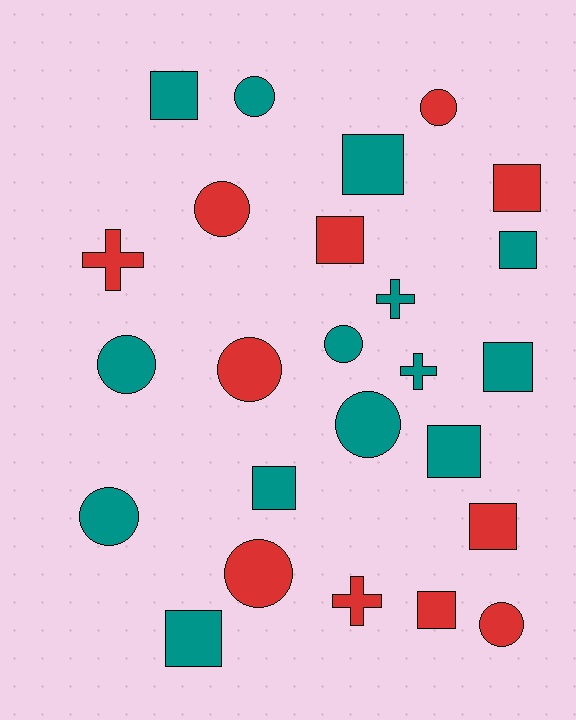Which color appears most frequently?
Teal, with 14 objects.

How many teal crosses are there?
There are 2 teal crosses.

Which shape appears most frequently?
Square, with 11 objects.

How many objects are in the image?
There are 25 objects.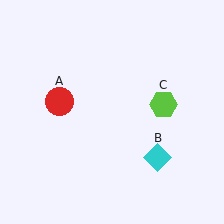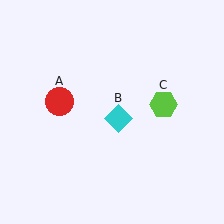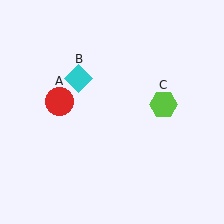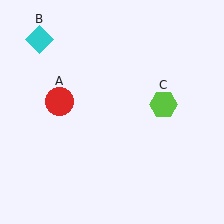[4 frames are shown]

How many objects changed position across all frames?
1 object changed position: cyan diamond (object B).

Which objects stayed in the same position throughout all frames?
Red circle (object A) and lime hexagon (object C) remained stationary.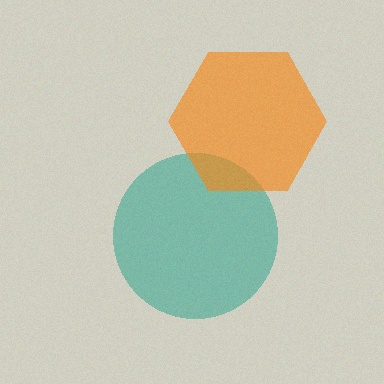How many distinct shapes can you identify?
There are 2 distinct shapes: a teal circle, an orange hexagon.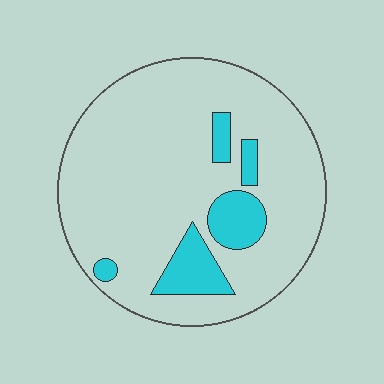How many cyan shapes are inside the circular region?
5.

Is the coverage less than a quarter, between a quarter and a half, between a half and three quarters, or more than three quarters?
Less than a quarter.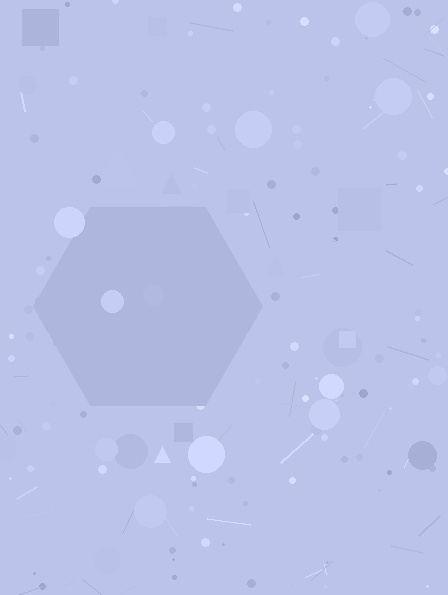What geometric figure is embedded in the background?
A hexagon is embedded in the background.